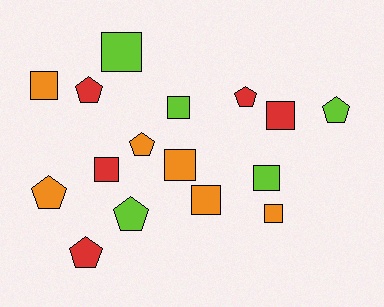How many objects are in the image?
There are 16 objects.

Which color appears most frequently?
Orange, with 6 objects.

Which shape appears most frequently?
Square, with 9 objects.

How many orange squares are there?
There are 4 orange squares.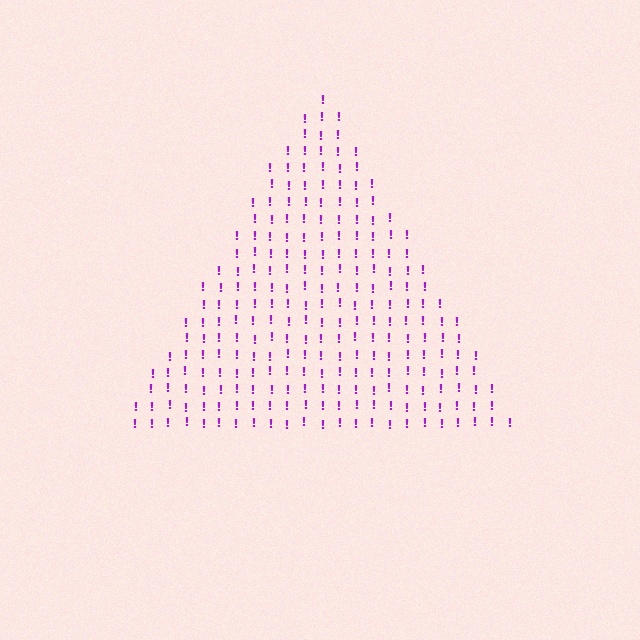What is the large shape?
The large shape is a triangle.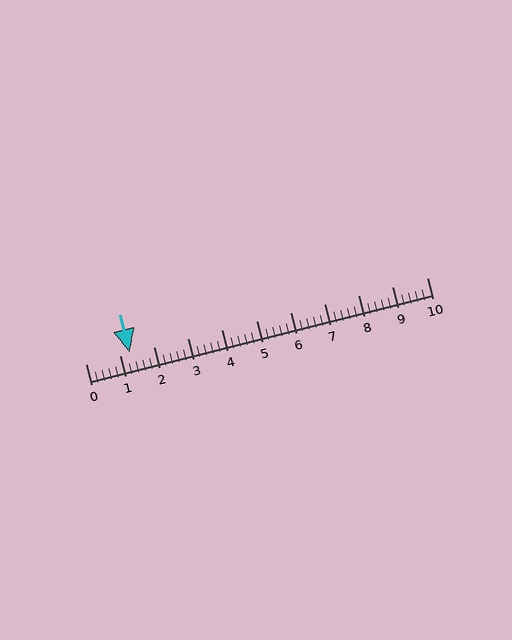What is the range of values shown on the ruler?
The ruler shows values from 0 to 10.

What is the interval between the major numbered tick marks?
The major tick marks are spaced 1 units apart.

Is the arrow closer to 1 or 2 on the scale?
The arrow is closer to 1.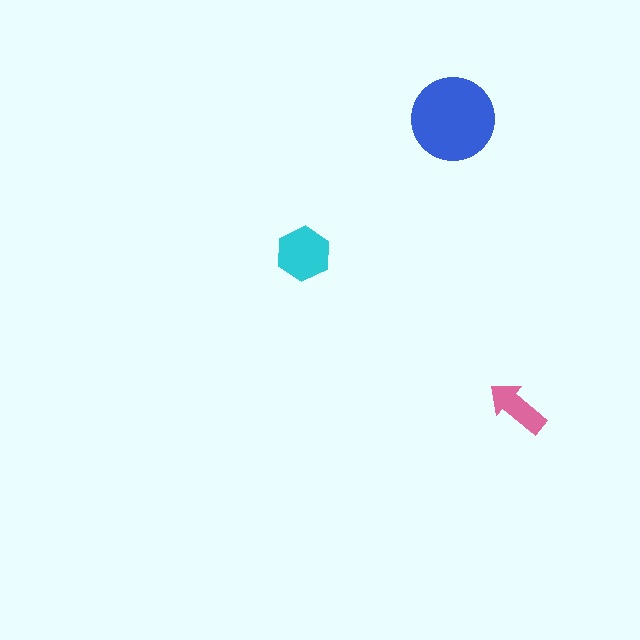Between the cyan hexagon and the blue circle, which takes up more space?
The blue circle.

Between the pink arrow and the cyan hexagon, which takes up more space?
The cyan hexagon.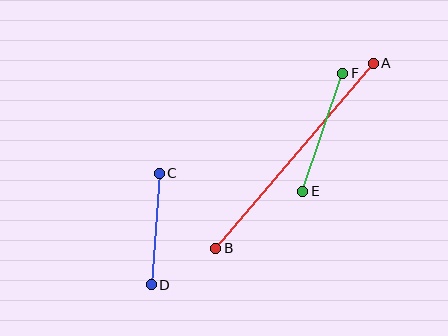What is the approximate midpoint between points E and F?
The midpoint is at approximately (323, 132) pixels.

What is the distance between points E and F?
The distance is approximately 125 pixels.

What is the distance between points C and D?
The distance is approximately 112 pixels.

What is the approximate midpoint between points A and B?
The midpoint is at approximately (295, 156) pixels.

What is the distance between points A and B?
The distance is approximately 243 pixels.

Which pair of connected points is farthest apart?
Points A and B are farthest apart.